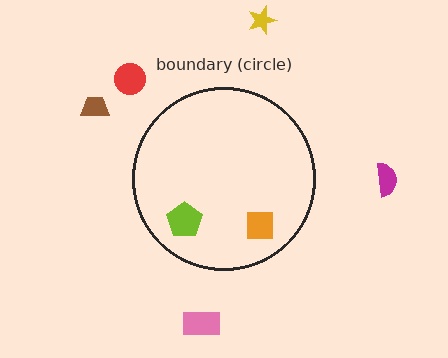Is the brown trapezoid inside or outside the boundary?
Outside.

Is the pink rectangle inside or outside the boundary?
Outside.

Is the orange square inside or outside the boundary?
Inside.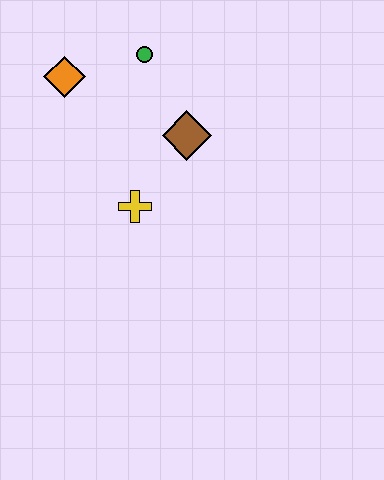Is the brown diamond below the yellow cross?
No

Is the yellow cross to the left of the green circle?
Yes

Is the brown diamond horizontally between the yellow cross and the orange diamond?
No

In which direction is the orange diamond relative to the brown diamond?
The orange diamond is to the left of the brown diamond.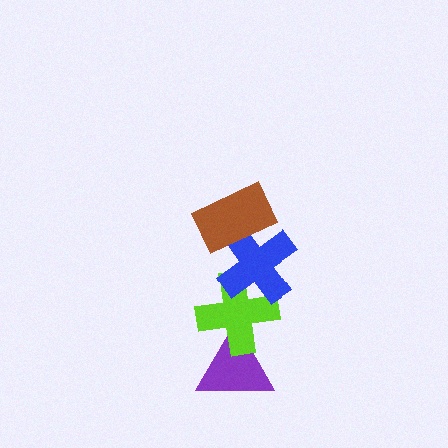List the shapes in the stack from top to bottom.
From top to bottom: the brown rectangle, the blue cross, the lime cross, the purple triangle.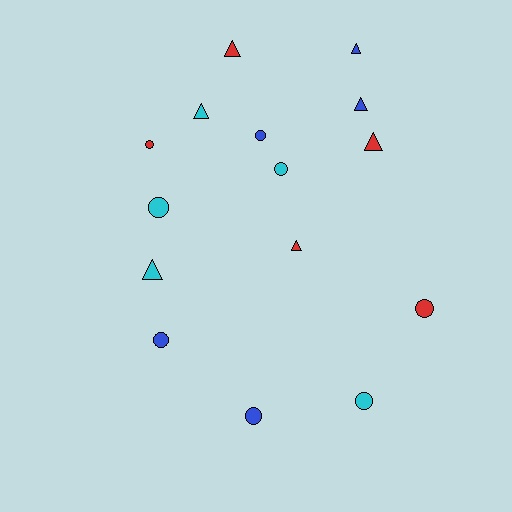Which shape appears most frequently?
Circle, with 8 objects.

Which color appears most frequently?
Blue, with 5 objects.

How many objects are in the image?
There are 15 objects.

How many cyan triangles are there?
There are 2 cyan triangles.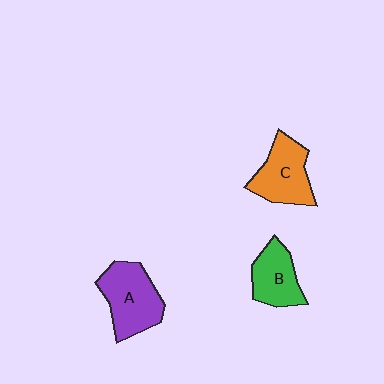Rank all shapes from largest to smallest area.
From largest to smallest: A (purple), C (orange), B (green).